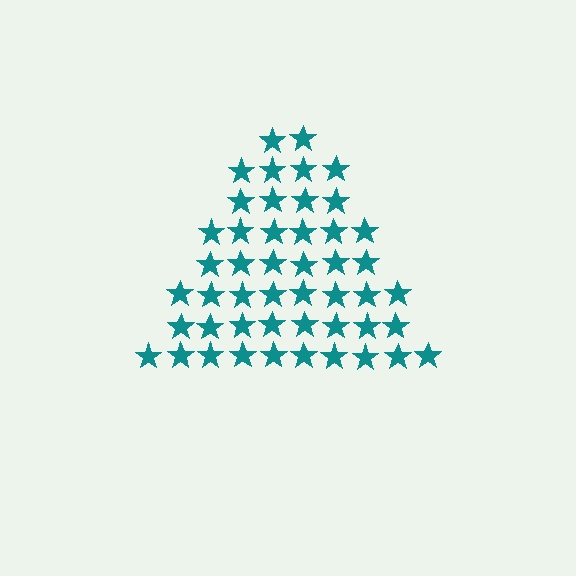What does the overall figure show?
The overall figure shows a triangle.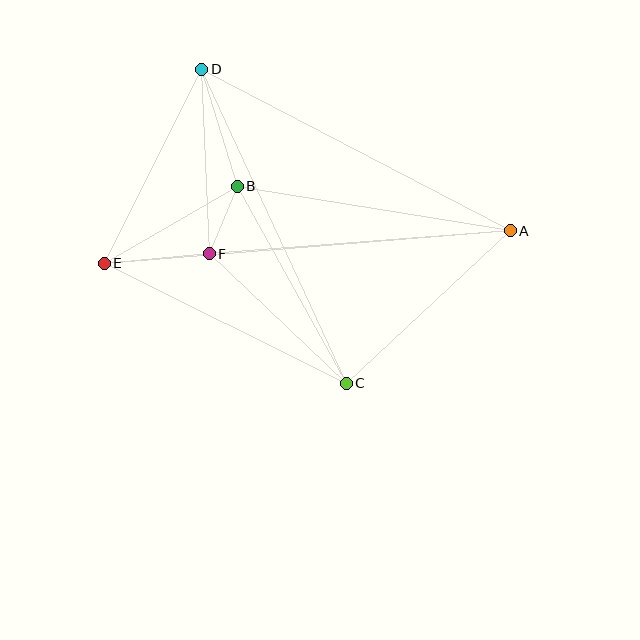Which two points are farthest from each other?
Points A and E are farthest from each other.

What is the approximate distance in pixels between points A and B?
The distance between A and B is approximately 277 pixels.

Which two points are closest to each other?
Points B and F are closest to each other.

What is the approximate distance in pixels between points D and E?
The distance between D and E is approximately 217 pixels.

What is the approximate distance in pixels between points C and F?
The distance between C and F is approximately 188 pixels.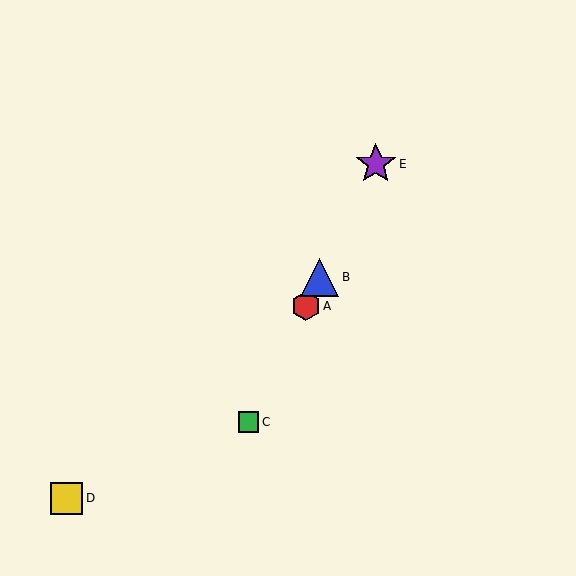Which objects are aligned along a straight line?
Objects A, B, C, E are aligned along a straight line.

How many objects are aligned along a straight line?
4 objects (A, B, C, E) are aligned along a straight line.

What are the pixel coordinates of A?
Object A is at (306, 306).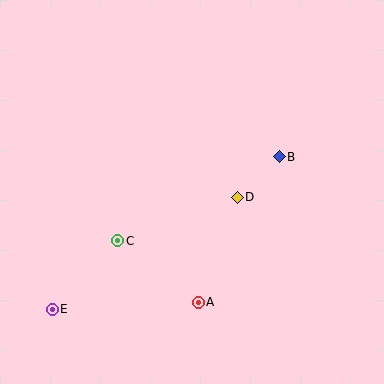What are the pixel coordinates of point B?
Point B is at (279, 157).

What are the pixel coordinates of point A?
Point A is at (198, 302).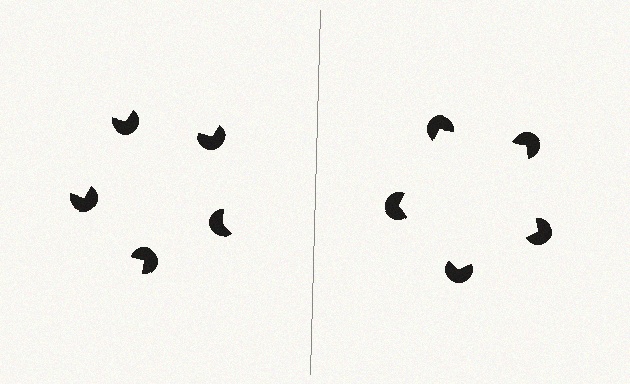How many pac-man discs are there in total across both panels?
10 — 5 on each side.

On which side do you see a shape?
An illusory pentagon appears on the right side. On the left side the wedge cuts are rotated, so no coherent shape forms.